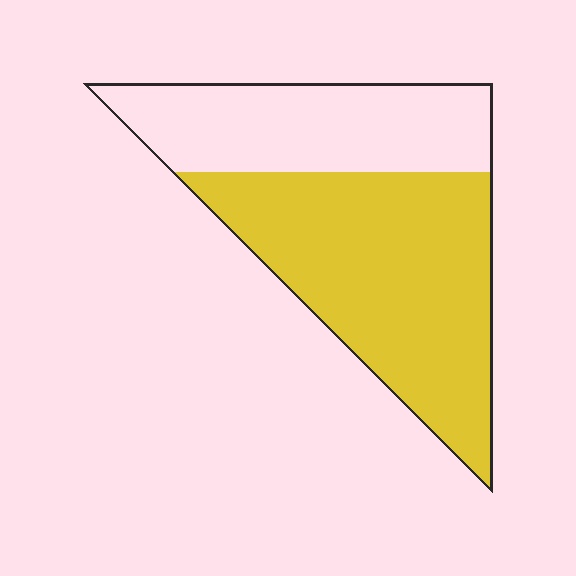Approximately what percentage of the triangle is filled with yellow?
Approximately 60%.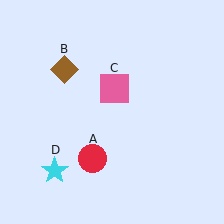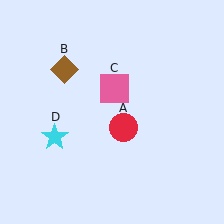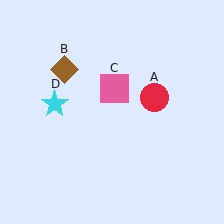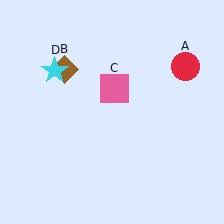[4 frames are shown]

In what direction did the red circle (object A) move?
The red circle (object A) moved up and to the right.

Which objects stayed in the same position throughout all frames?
Brown diamond (object B) and pink square (object C) remained stationary.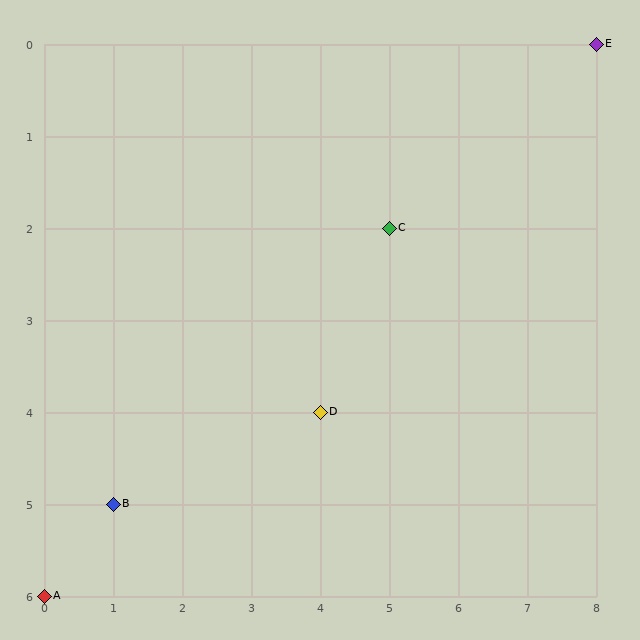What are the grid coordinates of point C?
Point C is at grid coordinates (5, 2).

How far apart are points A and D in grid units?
Points A and D are 4 columns and 2 rows apart (about 4.5 grid units diagonally).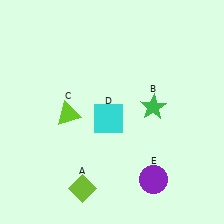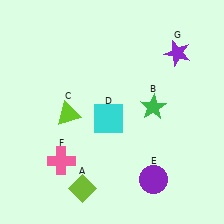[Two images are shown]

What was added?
A pink cross (F), a purple star (G) were added in Image 2.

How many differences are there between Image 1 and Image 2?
There are 2 differences between the two images.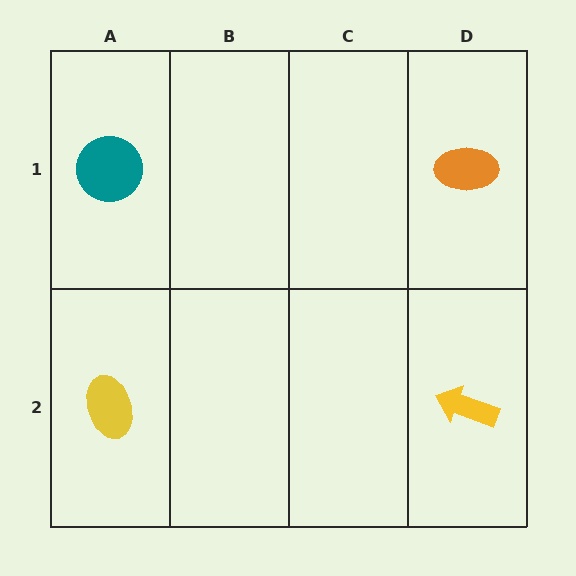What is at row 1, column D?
An orange ellipse.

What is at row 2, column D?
A yellow arrow.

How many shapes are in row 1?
2 shapes.